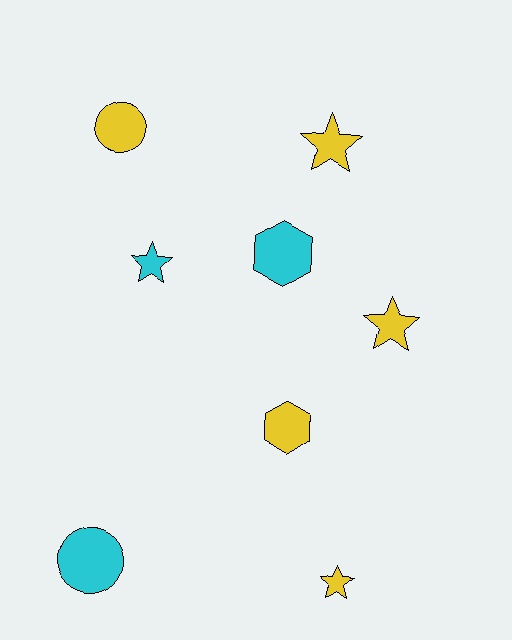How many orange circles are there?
There are no orange circles.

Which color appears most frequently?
Yellow, with 5 objects.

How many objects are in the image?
There are 8 objects.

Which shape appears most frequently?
Star, with 4 objects.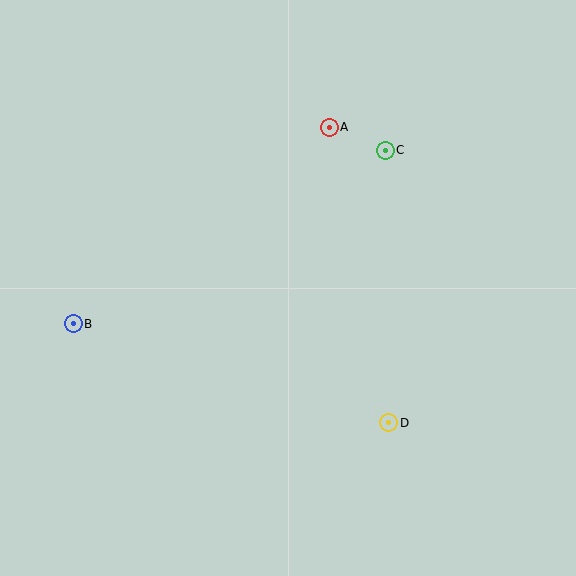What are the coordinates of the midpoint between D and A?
The midpoint between D and A is at (359, 275).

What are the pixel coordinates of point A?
Point A is at (329, 127).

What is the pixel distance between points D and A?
The distance between D and A is 301 pixels.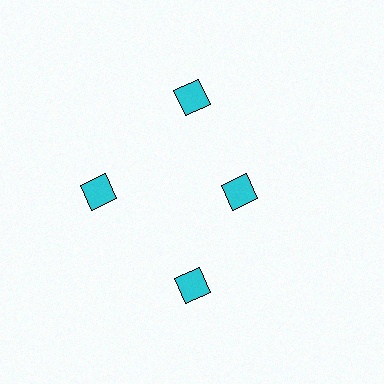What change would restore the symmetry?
The symmetry would be restored by moving it outward, back onto the ring so that all 4 diamonds sit at equal angles and equal distance from the center.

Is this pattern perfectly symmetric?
No. The 4 cyan diamonds are arranged in a ring, but one element near the 3 o'clock position is pulled inward toward the center, breaking the 4-fold rotational symmetry.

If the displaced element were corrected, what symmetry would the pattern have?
It would have 4-fold rotational symmetry — the pattern would map onto itself every 90 degrees.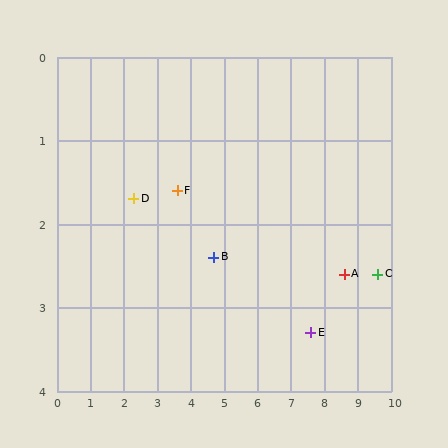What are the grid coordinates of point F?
Point F is at approximately (3.6, 1.6).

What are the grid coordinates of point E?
Point E is at approximately (7.6, 3.3).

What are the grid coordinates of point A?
Point A is at approximately (8.6, 2.6).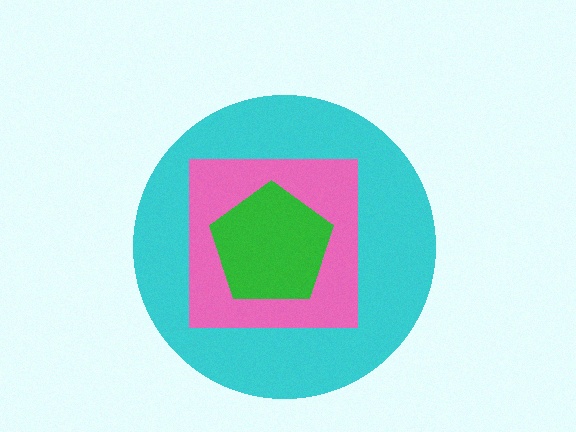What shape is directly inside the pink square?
The green pentagon.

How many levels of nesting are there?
3.